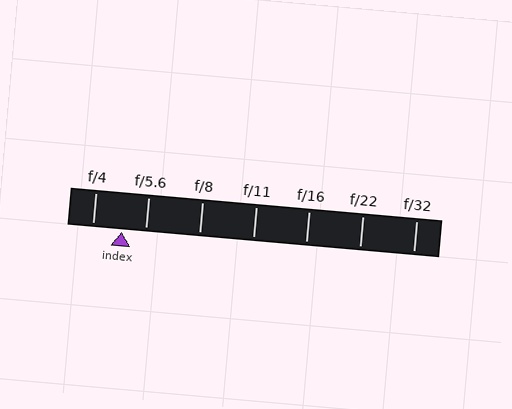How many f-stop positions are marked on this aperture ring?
There are 7 f-stop positions marked.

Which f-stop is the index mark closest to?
The index mark is closest to f/5.6.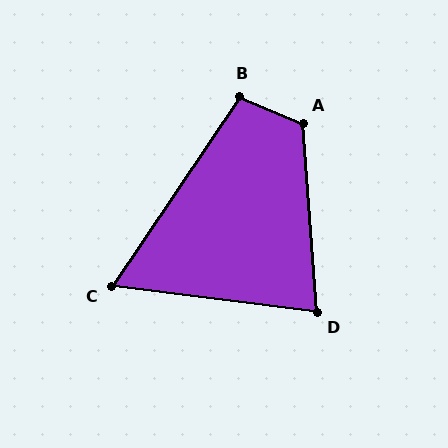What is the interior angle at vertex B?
Approximately 101 degrees (obtuse).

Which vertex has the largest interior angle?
A, at approximately 117 degrees.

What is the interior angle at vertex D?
Approximately 79 degrees (acute).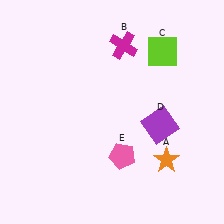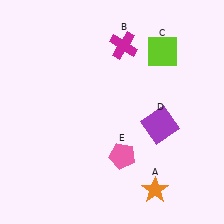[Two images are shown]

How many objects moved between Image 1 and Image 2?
1 object moved between the two images.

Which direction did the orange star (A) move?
The orange star (A) moved down.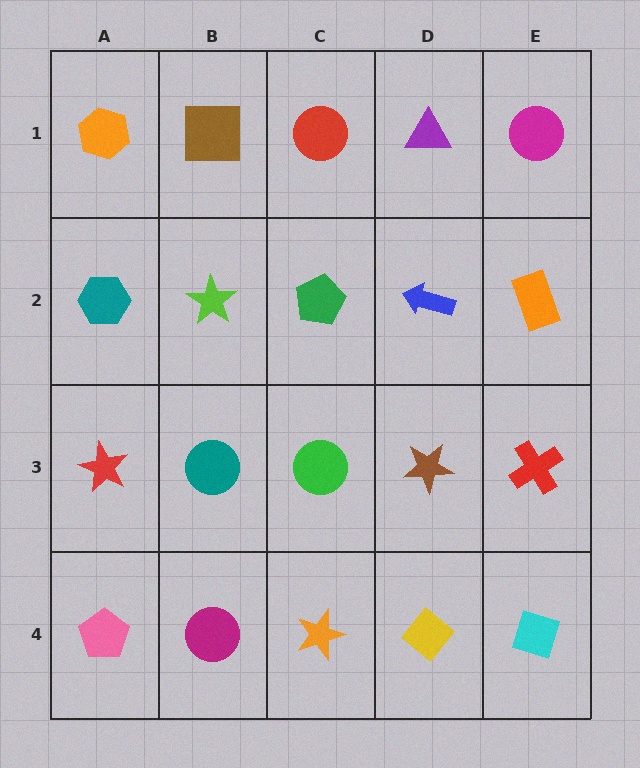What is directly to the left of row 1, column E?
A purple triangle.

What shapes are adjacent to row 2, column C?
A red circle (row 1, column C), a green circle (row 3, column C), a lime star (row 2, column B), a blue arrow (row 2, column D).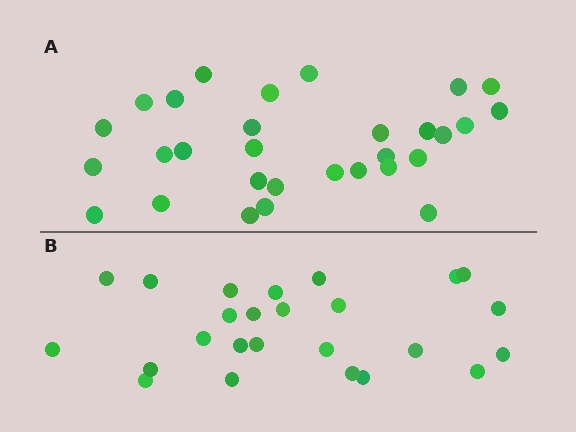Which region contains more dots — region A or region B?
Region A (the top region) has more dots.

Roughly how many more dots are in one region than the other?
Region A has about 5 more dots than region B.